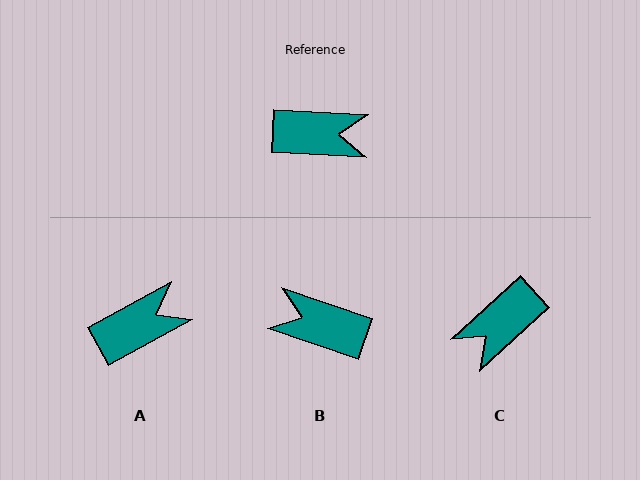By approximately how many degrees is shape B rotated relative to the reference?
Approximately 164 degrees counter-clockwise.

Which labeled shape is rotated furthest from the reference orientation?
B, about 164 degrees away.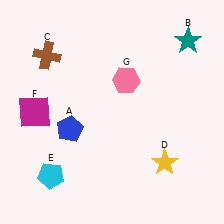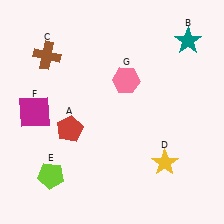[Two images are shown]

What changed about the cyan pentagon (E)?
In Image 1, E is cyan. In Image 2, it changed to lime.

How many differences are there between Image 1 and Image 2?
There are 2 differences between the two images.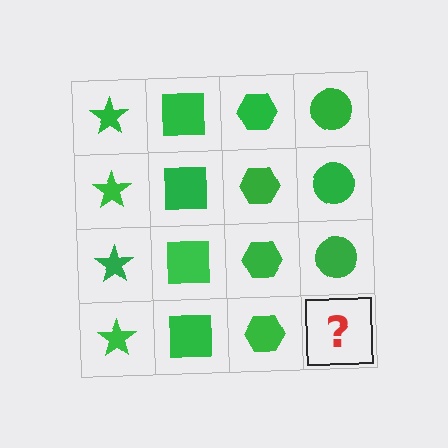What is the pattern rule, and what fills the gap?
The rule is that each column has a consistent shape. The gap should be filled with a green circle.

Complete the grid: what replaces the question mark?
The question mark should be replaced with a green circle.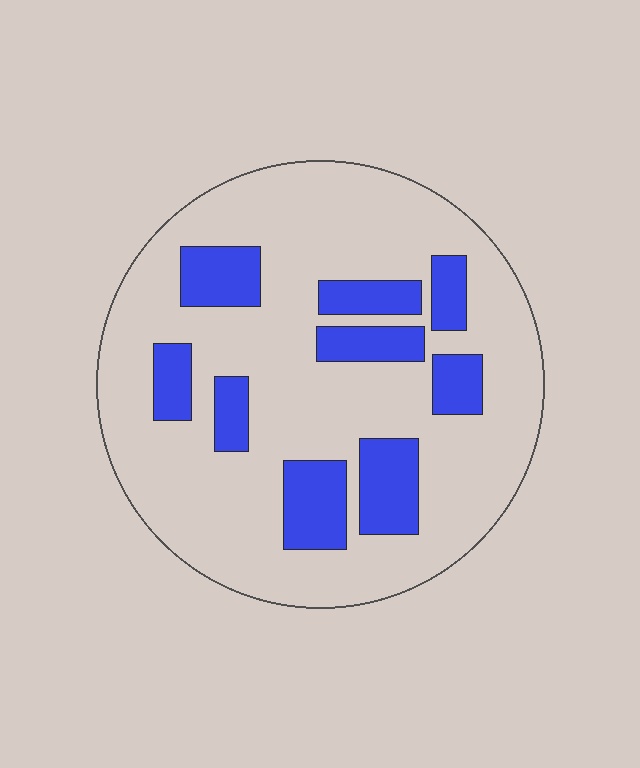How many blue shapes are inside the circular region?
9.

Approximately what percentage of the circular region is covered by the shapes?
Approximately 25%.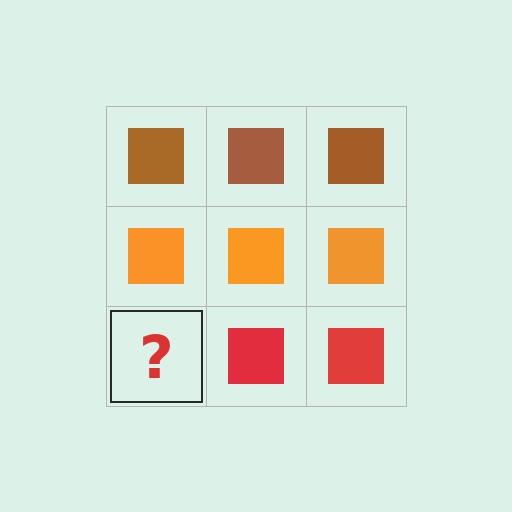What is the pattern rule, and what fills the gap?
The rule is that each row has a consistent color. The gap should be filled with a red square.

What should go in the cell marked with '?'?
The missing cell should contain a red square.